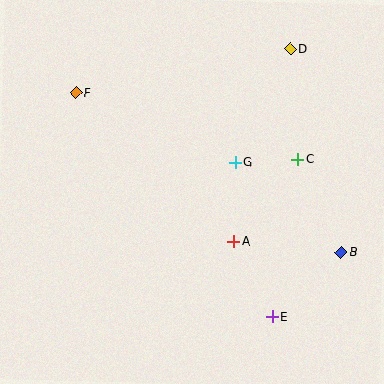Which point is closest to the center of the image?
Point G at (235, 162) is closest to the center.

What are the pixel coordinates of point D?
Point D is at (290, 49).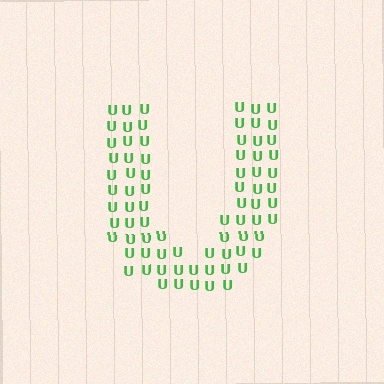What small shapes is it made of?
It is made of small letter U's.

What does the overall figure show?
The overall figure shows the letter U.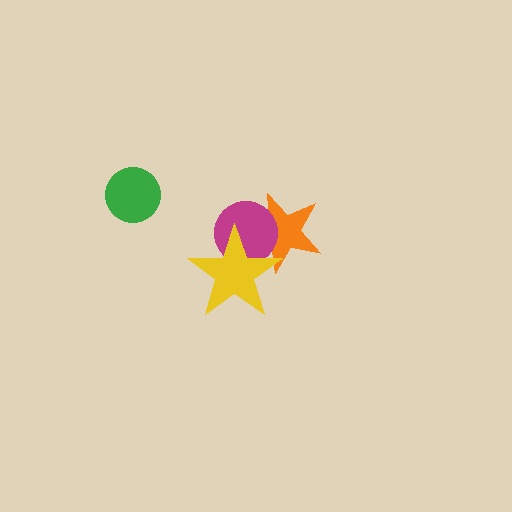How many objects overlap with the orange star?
2 objects overlap with the orange star.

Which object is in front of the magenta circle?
The yellow star is in front of the magenta circle.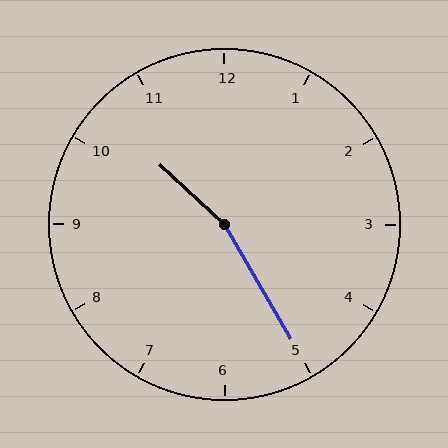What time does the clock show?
10:25.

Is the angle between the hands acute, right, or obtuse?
It is obtuse.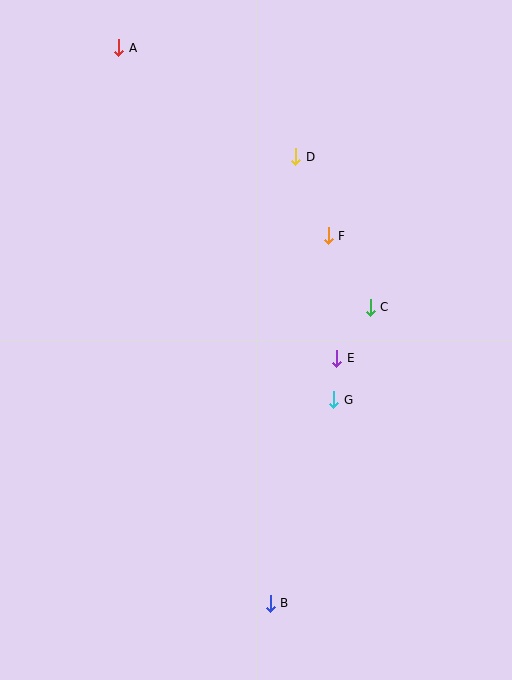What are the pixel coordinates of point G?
Point G is at (334, 400).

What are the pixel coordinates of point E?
Point E is at (337, 358).